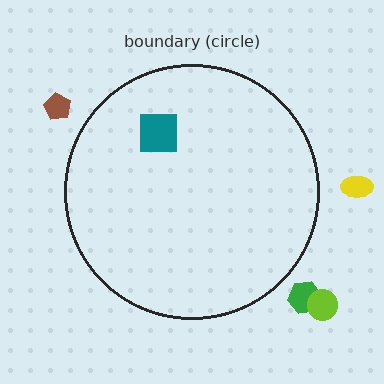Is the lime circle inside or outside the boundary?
Outside.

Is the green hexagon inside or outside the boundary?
Outside.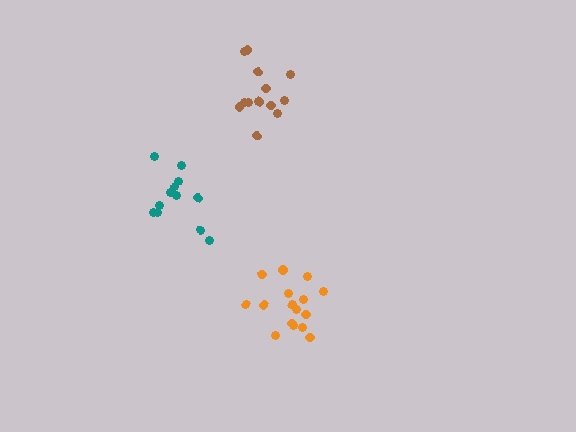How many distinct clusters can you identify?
There are 3 distinct clusters.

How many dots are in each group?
Group 1: 16 dots, Group 2: 14 dots, Group 3: 12 dots (42 total).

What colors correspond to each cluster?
The clusters are colored: orange, brown, teal.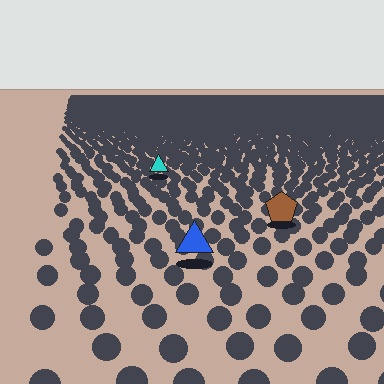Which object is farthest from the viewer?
The cyan triangle is farthest from the viewer. It appears smaller and the ground texture around it is denser.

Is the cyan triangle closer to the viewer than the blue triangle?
No. The blue triangle is closer — you can tell from the texture gradient: the ground texture is coarser near it.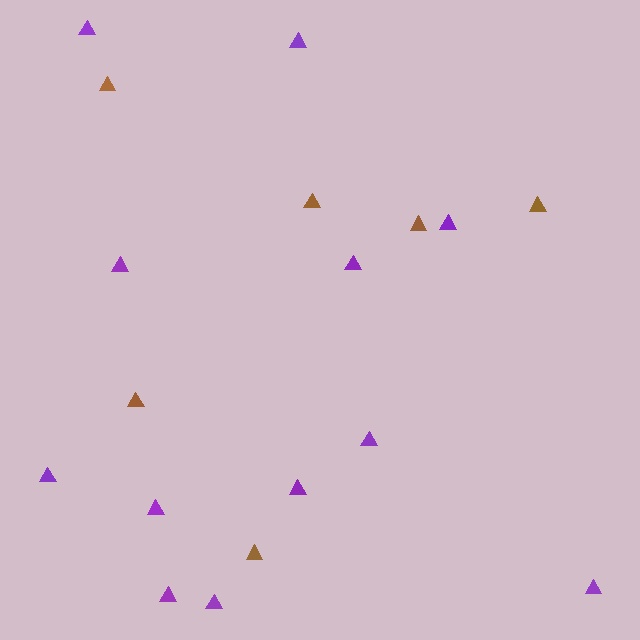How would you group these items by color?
There are 2 groups: one group of purple triangles (12) and one group of brown triangles (6).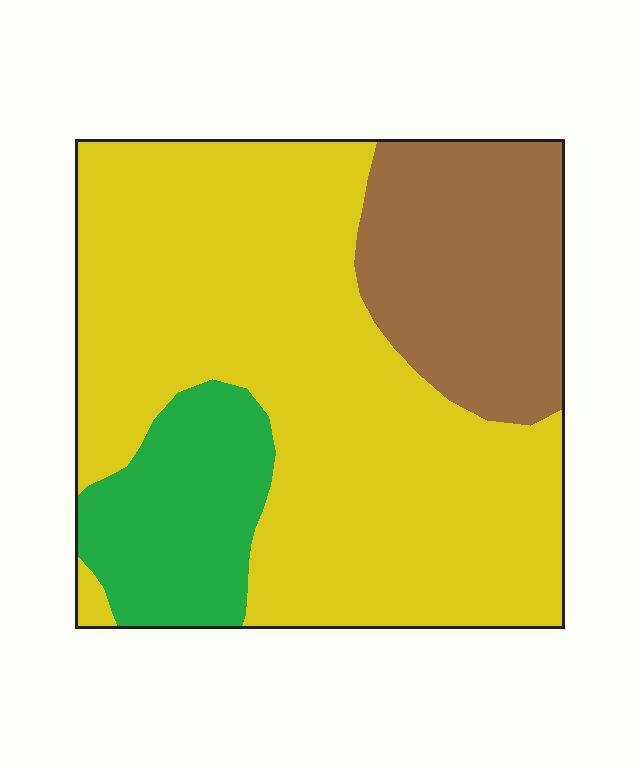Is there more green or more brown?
Brown.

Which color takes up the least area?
Green, at roughly 15%.